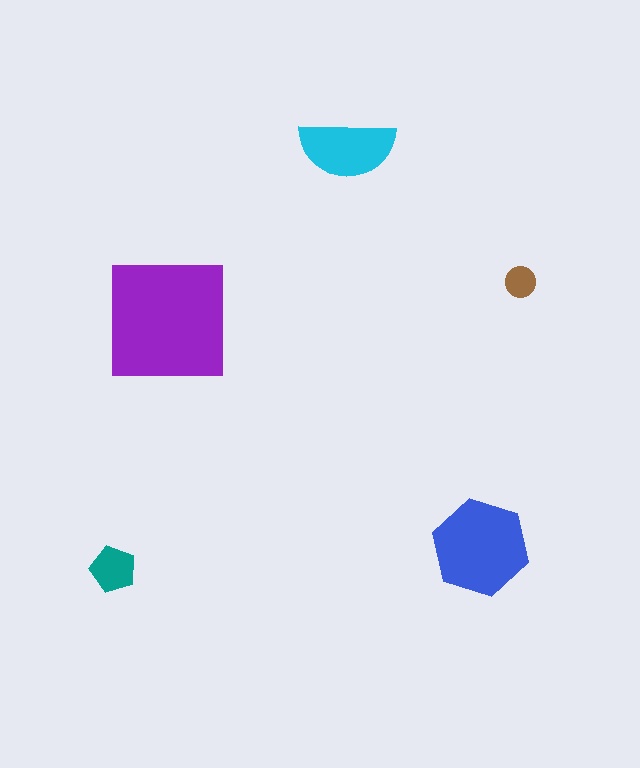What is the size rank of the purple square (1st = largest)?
1st.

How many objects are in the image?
There are 5 objects in the image.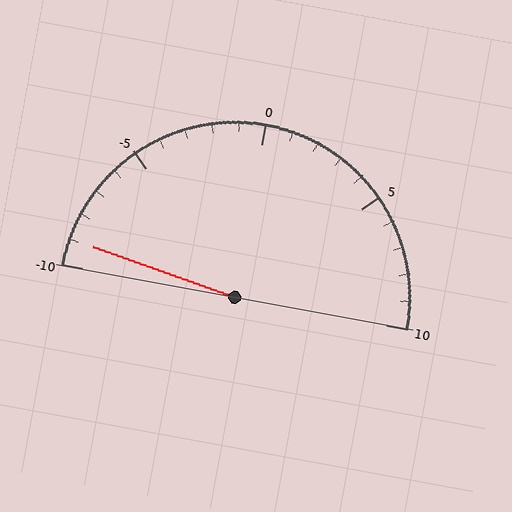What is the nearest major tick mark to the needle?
The nearest major tick mark is -10.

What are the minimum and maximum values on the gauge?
The gauge ranges from -10 to 10.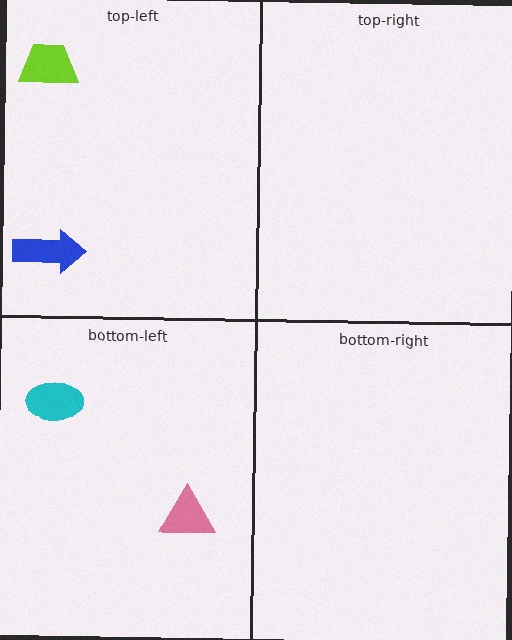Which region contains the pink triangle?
The bottom-left region.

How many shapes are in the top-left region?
2.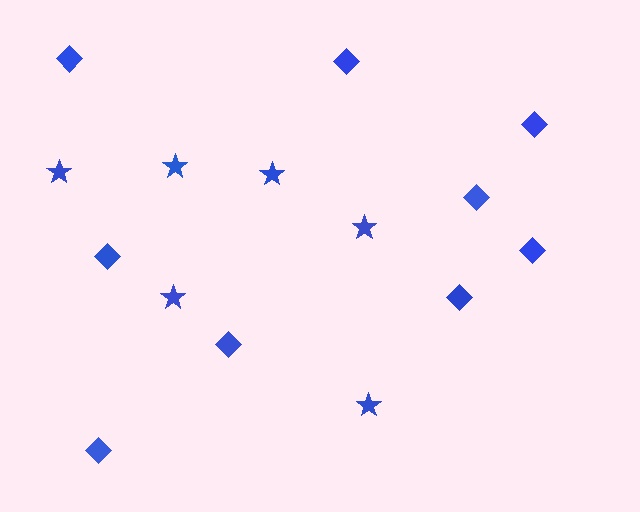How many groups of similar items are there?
There are 2 groups: one group of stars (6) and one group of diamonds (9).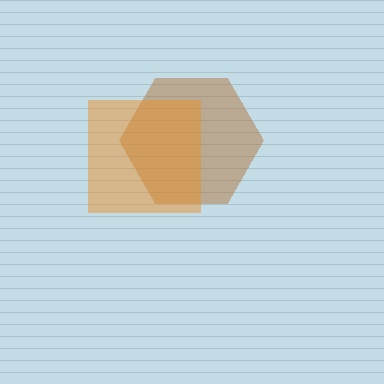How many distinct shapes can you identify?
There are 2 distinct shapes: a brown hexagon, an orange square.